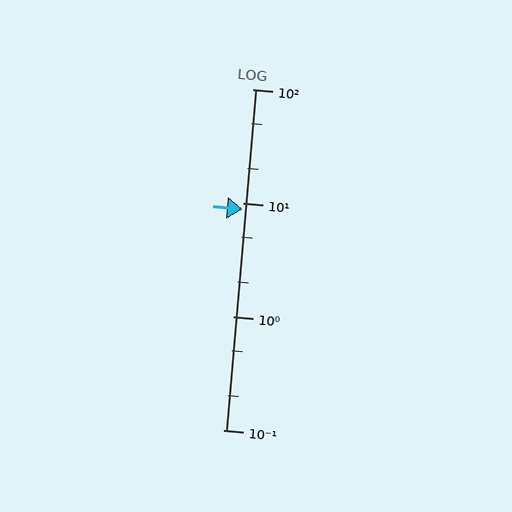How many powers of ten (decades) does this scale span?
The scale spans 3 decades, from 0.1 to 100.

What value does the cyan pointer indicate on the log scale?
The pointer indicates approximately 8.7.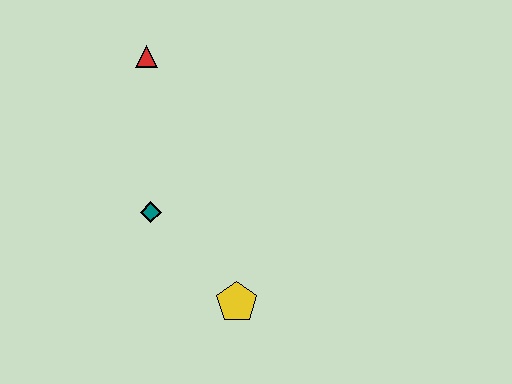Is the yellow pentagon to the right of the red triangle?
Yes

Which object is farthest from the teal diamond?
The red triangle is farthest from the teal diamond.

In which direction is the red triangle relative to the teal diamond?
The red triangle is above the teal diamond.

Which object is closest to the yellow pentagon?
The teal diamond is closest to the yellow pentagon.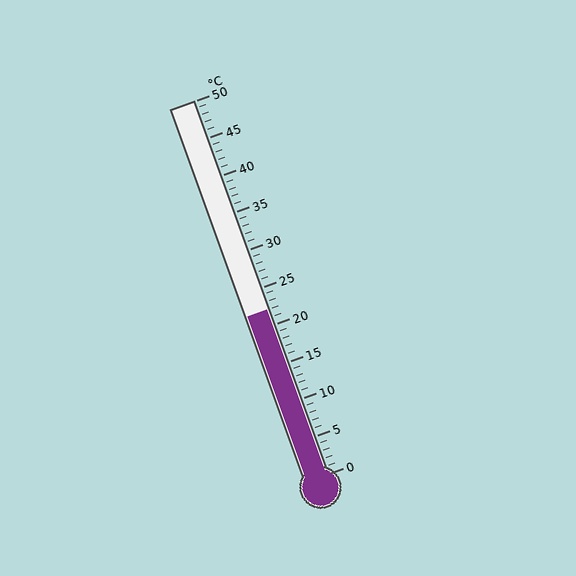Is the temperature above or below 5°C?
The temperature is above 5°C.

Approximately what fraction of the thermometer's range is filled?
The thermometer is filled to approximately 45% of its range.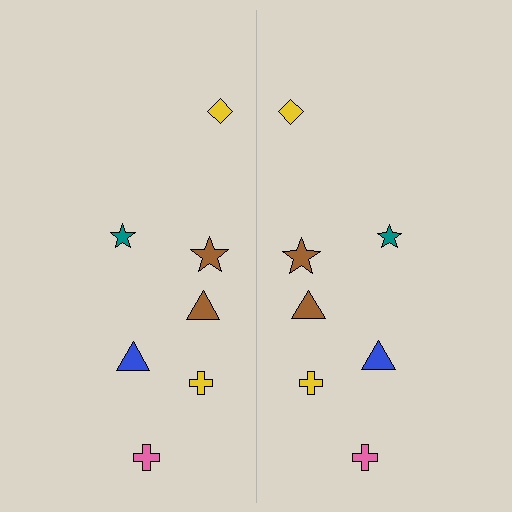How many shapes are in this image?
There are 14 shapes in this image.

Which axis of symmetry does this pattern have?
The pattern has a vertical axis of symmetry running through the center of the image.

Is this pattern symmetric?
Yes, this pattern has bilateral (reflection) symmetry.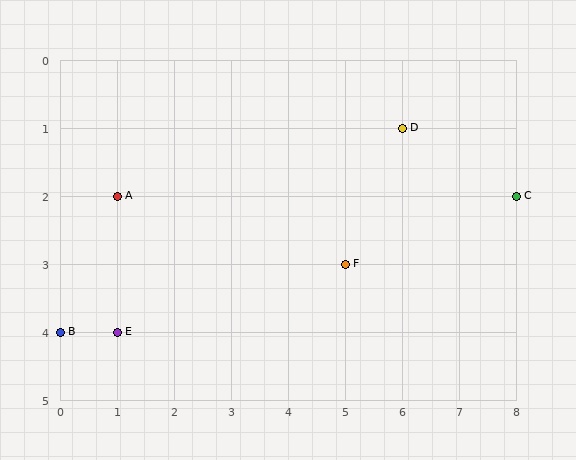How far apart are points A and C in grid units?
Points A and C are 7 columns apart.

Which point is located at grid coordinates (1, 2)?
Point A is at (1, 2).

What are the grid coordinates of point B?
Point B is at grid coordinates (0, 4).